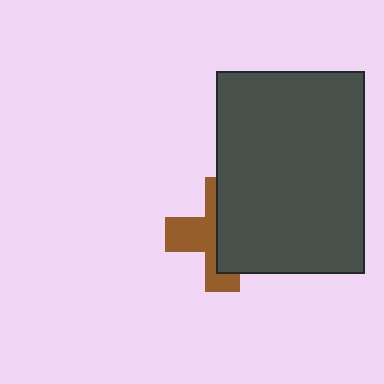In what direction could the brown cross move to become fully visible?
The brown cross could move left. That would shift it out from behind the dark gray rectangle entirely.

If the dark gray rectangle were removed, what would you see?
You would see the complete brown cross.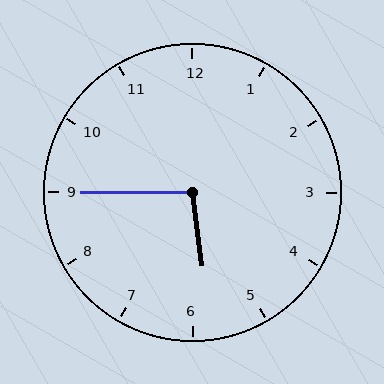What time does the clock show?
5:45.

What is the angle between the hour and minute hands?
Approximately 98 degrees.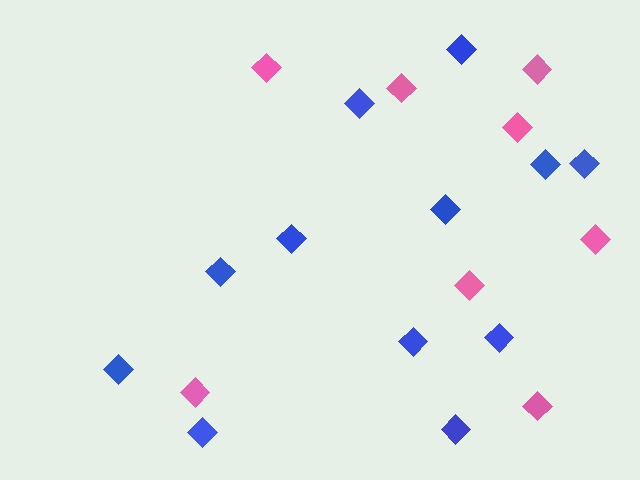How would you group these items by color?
There are 2 groups: one group of blue diamonds (12) and one group of pink diamonds (8).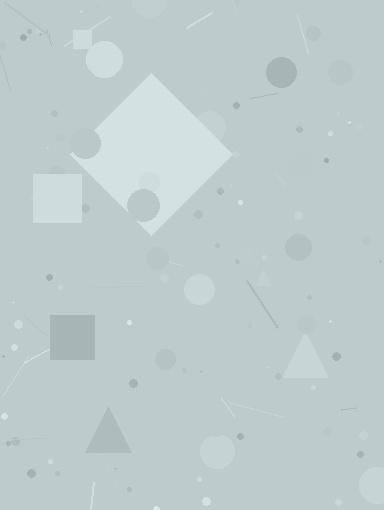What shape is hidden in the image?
A diamond is hidden in the image.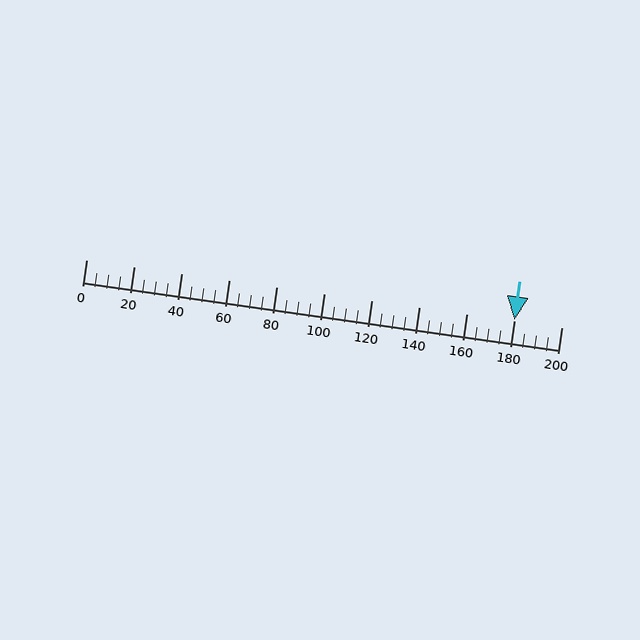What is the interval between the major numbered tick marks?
The major tick marks are spaced 20 units apart.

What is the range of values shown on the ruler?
The ruler shows values from 0 to 200.